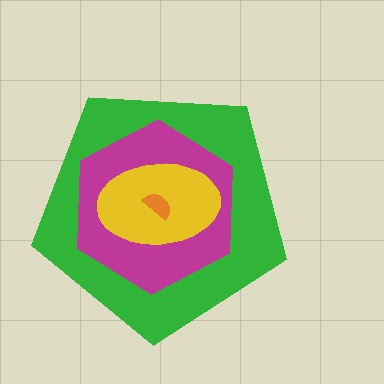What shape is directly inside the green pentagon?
The magenta hexagon.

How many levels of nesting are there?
4.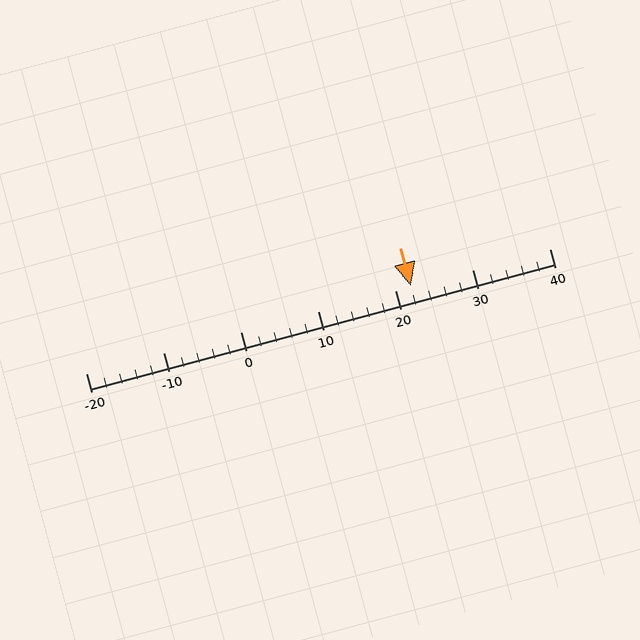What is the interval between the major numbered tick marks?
The major tick marks are spaced 10 units apart.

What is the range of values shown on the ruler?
The ruler shows values from -20 to 40.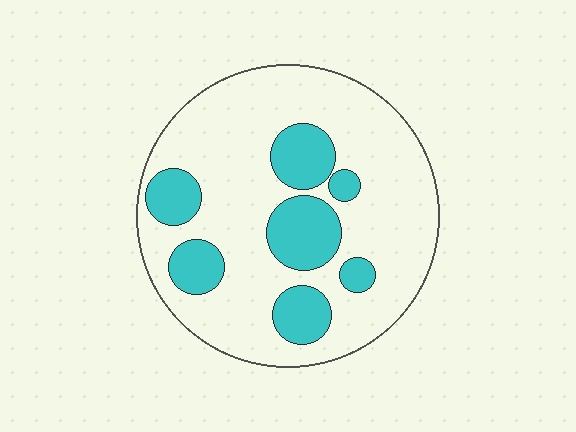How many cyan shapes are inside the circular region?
7.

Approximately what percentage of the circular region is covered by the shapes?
Approximately 25%.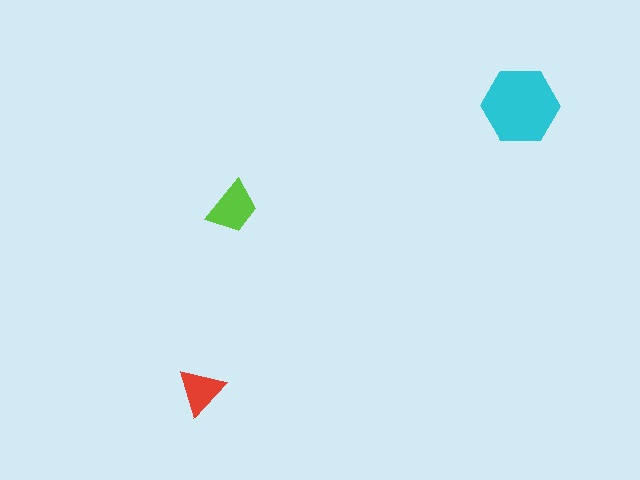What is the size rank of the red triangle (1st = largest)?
3rd.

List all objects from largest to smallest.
The cyan hexagon, the lime trapezoid, the red triangle.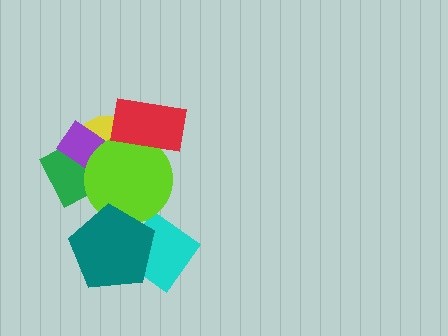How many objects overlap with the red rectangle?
3 objects overlap with the red rectangle.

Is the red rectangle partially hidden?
No, no other shape covers it.